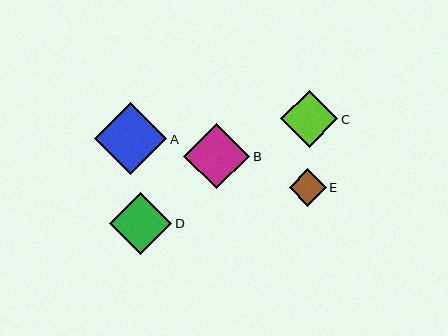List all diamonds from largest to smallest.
From largest to smallest: A, B, D, C, E.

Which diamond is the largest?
Diamond A is the largest with a size of approximately 72 pixels.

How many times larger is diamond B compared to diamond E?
Diamond B is approximately 1.8 times the size of diamond E.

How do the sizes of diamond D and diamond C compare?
Diamond D and diamond C are approximately the same size.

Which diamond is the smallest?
Diamond E is the smallest with a size of approximately 37 pixels.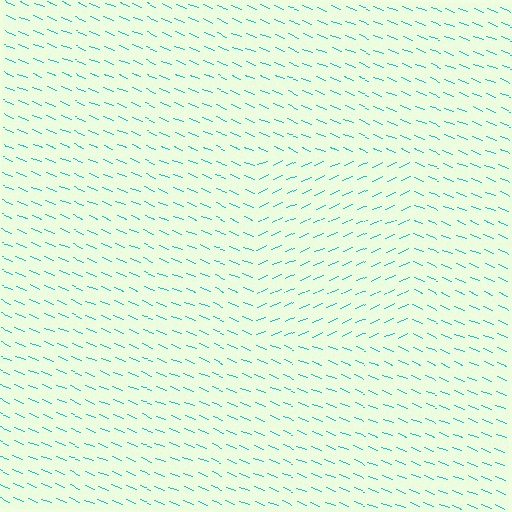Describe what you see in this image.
The image is filled with small cyan line segments. A rectangle region in the image has lines oriented differently from the surrounding lines, creating a visible texture boundary.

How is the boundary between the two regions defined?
The boundary is defined purely by a change in line orientation (approximately 45 degrees difference). All lines are the same color and thickness.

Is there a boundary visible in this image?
Yes, there is a texture boundary formed by a change in line orientation.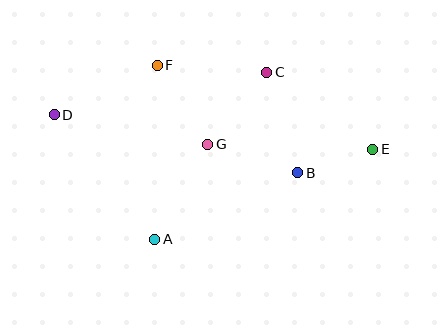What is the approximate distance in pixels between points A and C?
The distance between A and C is approximately 201 pixels.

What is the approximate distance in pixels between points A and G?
The distance between A and G is approximately 109 pixels.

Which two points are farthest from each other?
Points D and E are farthest from each other.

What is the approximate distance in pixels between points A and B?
The distance between A and B is approximately 158 pixels.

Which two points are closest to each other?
Points B and E are closest to each other.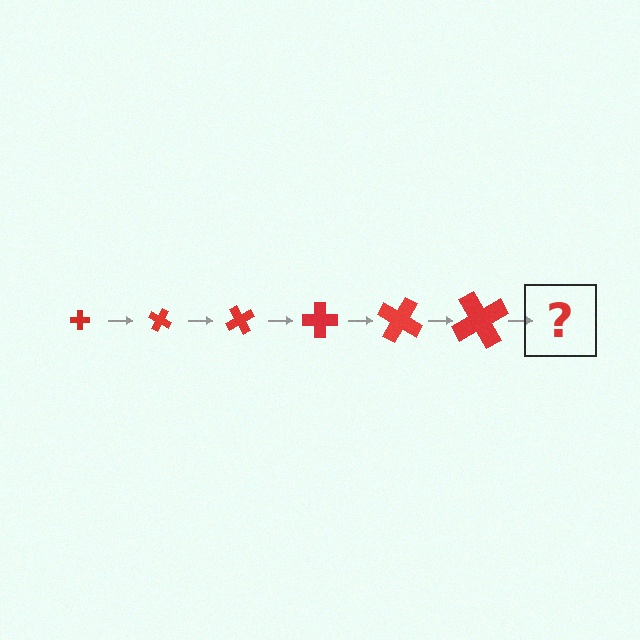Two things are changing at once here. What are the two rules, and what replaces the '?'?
The two rules are that the cross grows larger each step and it rotates 30 degrees each step. The '?' should be a cross, larger than the previous one and rotated 180 degrees from the start.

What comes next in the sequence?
The next element should be a cross, larger than the previous one and rotated 180 degrees from the start.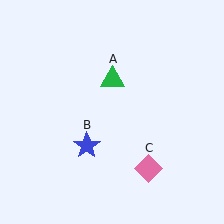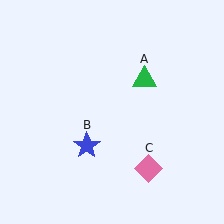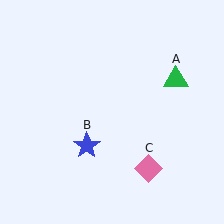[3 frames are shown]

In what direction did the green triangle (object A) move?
The green triangle (object A) moved right.